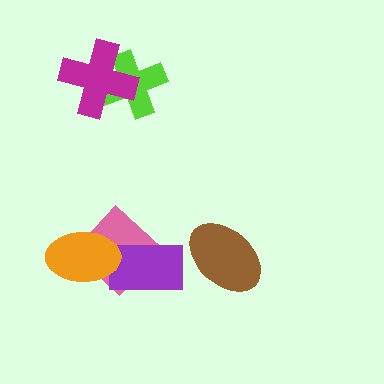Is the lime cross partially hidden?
Yes, it is partially covered by another shape.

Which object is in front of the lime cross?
The magenta cross is in front of the lime cross.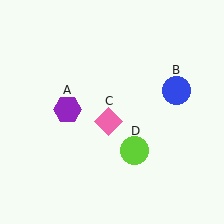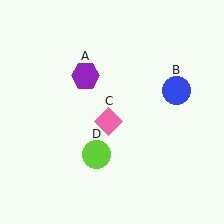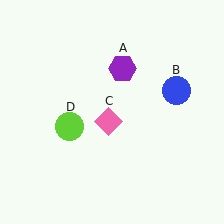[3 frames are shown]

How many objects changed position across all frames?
2 objects changed position: purple hexagon (object A), lime circle (object D).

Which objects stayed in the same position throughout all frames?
Blue circle (object B) and pink diamond (object C) remained stationary.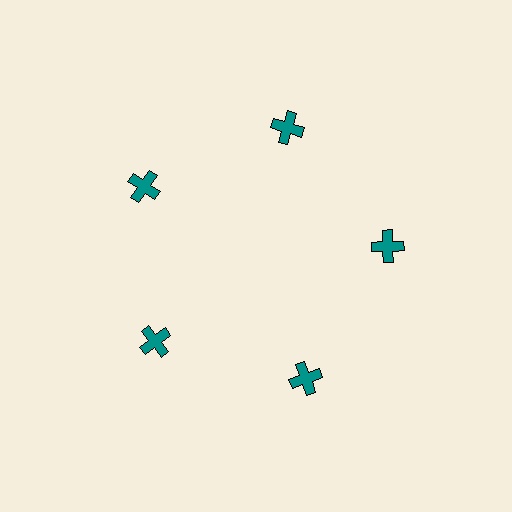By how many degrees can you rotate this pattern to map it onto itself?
The pattern maps onto itself every 72 degrees of rotation.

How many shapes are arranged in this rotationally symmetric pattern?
There are 5 shapes, arranged in 5 groups of 1.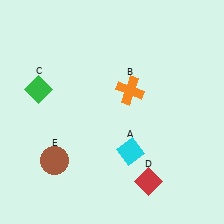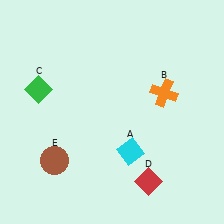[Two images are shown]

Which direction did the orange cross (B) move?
The orange cross (B) moved right.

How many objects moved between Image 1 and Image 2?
1 object moved between the two images.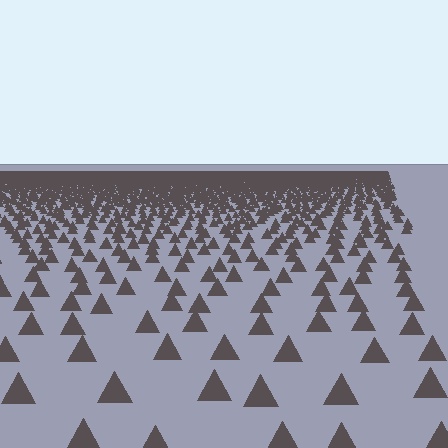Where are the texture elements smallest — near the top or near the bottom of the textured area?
Near the top.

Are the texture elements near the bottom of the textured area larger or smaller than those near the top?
Larger. Near the bottom, elements are closer to the viewer and appear at a bigger on-screen size.